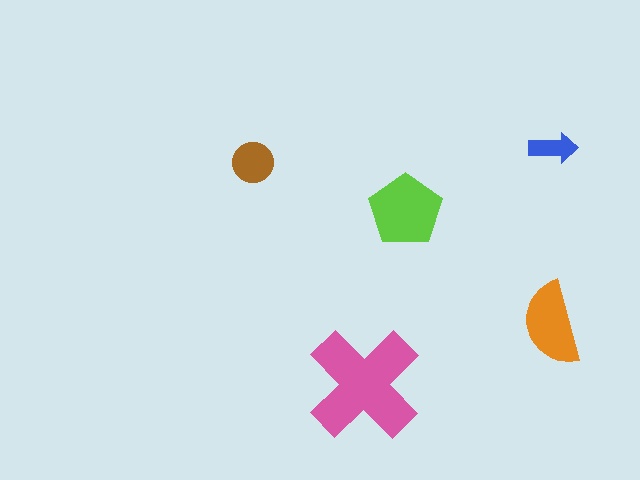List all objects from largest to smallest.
The pink cross, the lime pentagon, the orange semicircle, the brown circle, the blue arrow.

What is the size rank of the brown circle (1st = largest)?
4th.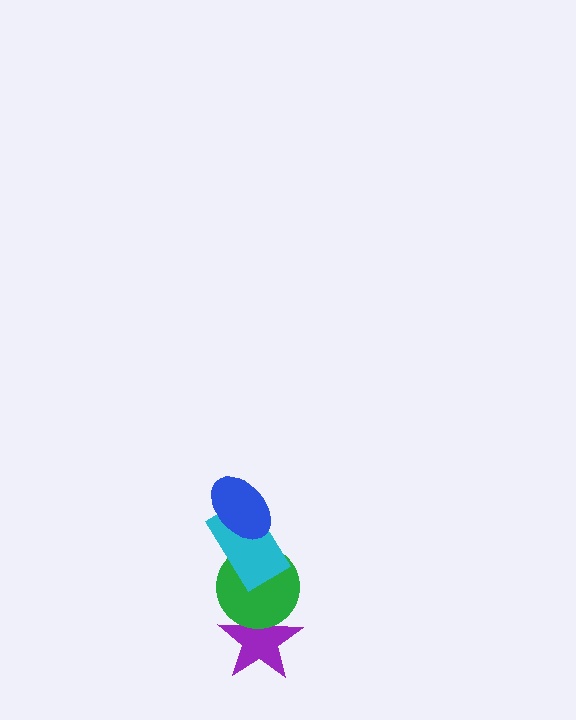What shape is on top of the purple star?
The green circle is on top of the purple star.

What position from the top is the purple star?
The purple star is 4th from the top.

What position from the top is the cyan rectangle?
The cyan rectangle is 2nd from the top.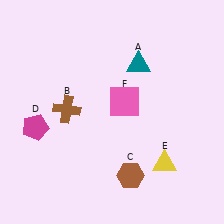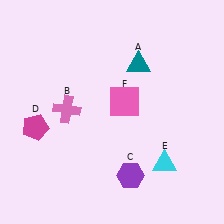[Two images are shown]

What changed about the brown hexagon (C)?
In Image 1, C is brown. In Image 2, it changed to purple.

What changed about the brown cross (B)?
In Image 1, B is brown. In Image 2, it changed to pink.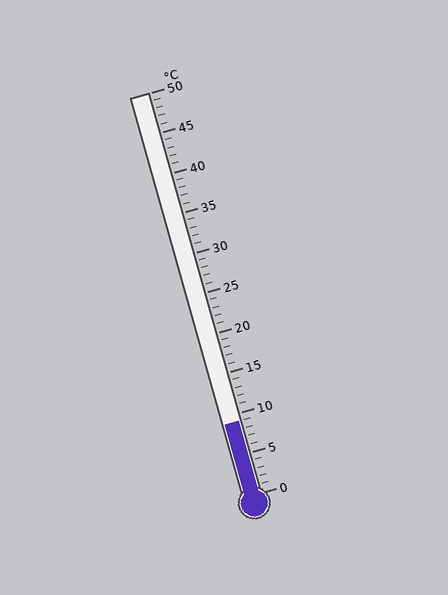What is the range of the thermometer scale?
The thermometer scale ranges from 0°C to 50°C.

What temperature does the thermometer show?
The thermometer shows approximately 9°C.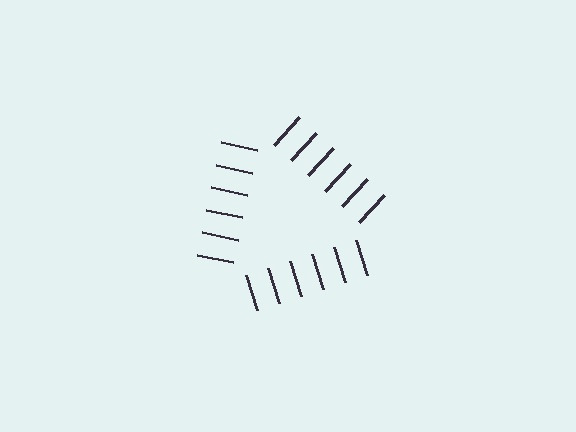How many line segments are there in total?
18 — 6 along each of the 3 edges.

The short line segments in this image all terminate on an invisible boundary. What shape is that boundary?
An illusory triangle — the line segments terminate on its edges but no continuous stroke is drawn.